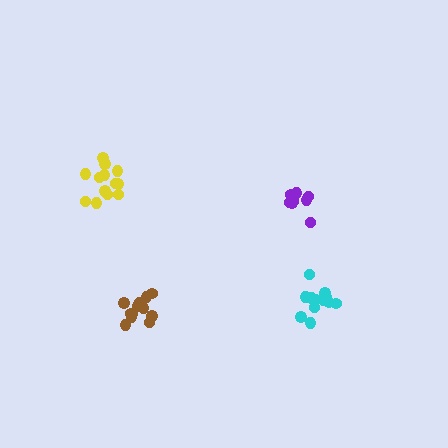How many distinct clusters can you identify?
There are 4 distinct clusters.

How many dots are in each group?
Group 1: 13 dots, Group 2: 8 dots, Group 3: 13 dots, Group 4: 12 dots (46 total).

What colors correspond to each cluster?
The clusters are colored: brown, purple, yellow, cyan.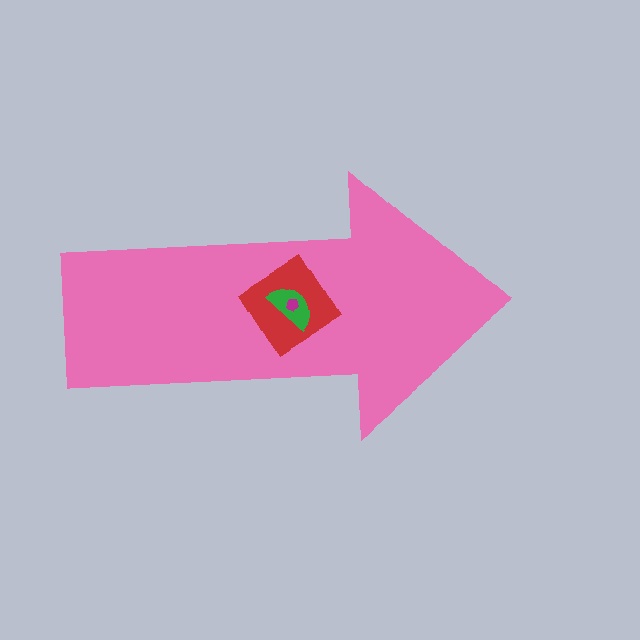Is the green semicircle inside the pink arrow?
Yes.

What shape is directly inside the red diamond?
The green semicircle.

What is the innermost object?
The magenta pentagon.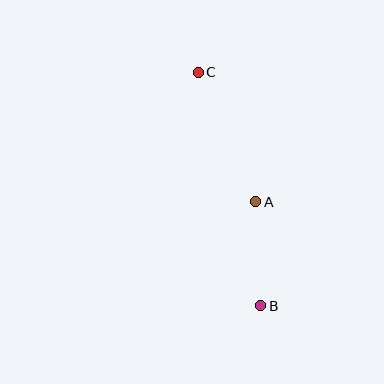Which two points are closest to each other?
Points A and B are closest to each other.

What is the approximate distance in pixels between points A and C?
The distance between A and C is approximately 142 pixels.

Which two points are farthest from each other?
Points B and C are farthest from each other.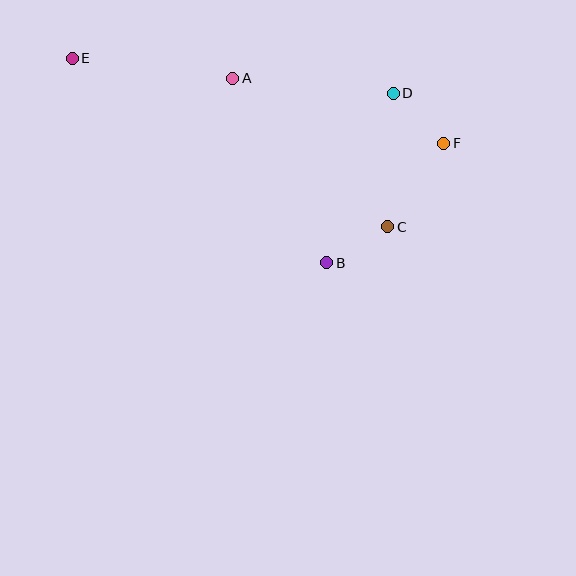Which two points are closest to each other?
Points B and C are closest to each other.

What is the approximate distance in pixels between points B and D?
The distance between B and D is approximately 182 pixels.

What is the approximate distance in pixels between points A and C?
The distance between A and C is approximately 214 pixels.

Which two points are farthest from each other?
Points E and F are farthest from each other.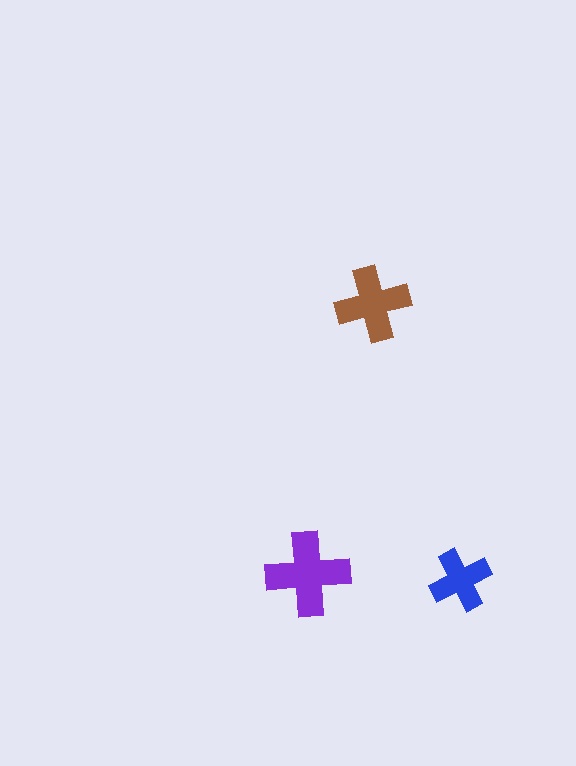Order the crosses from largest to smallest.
the purple one, the brown one, the blue one.